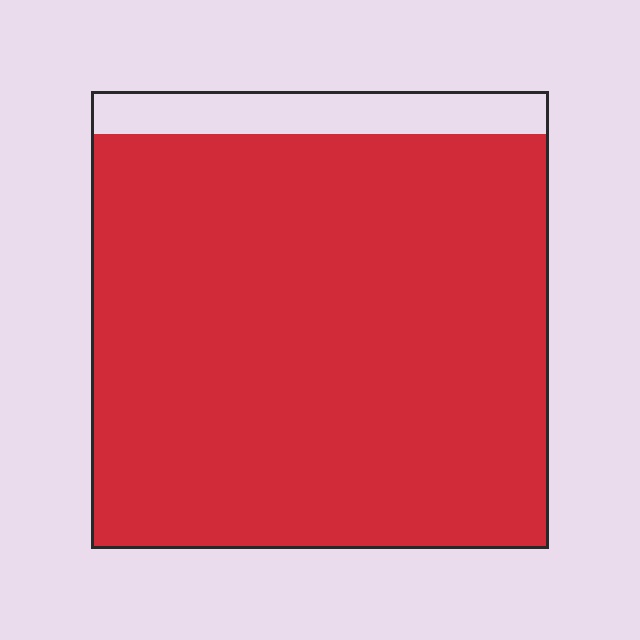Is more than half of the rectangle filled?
Yes.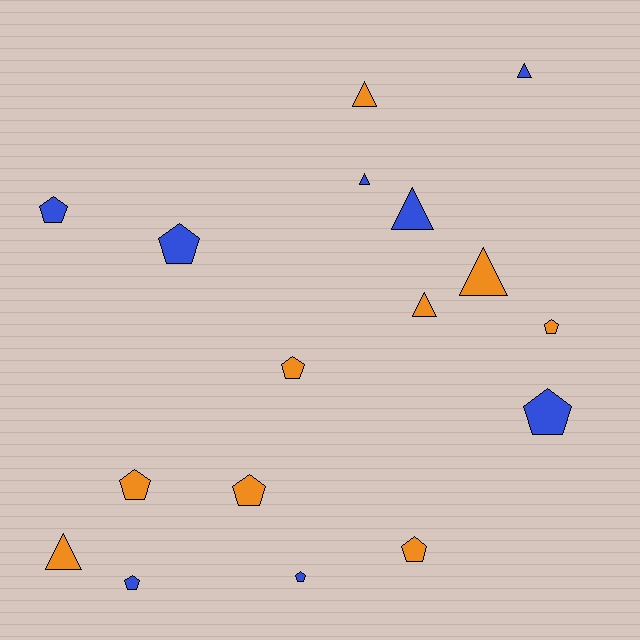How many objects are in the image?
There are 17 objects.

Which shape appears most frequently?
Pentagon, with 10 objects.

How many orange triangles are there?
There are 4 orange triangles.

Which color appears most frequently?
Orange, with 9 objects.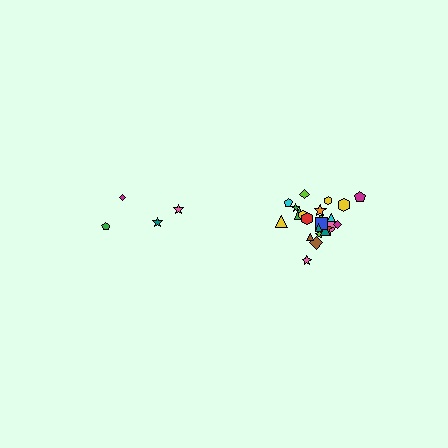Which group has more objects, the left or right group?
The right group.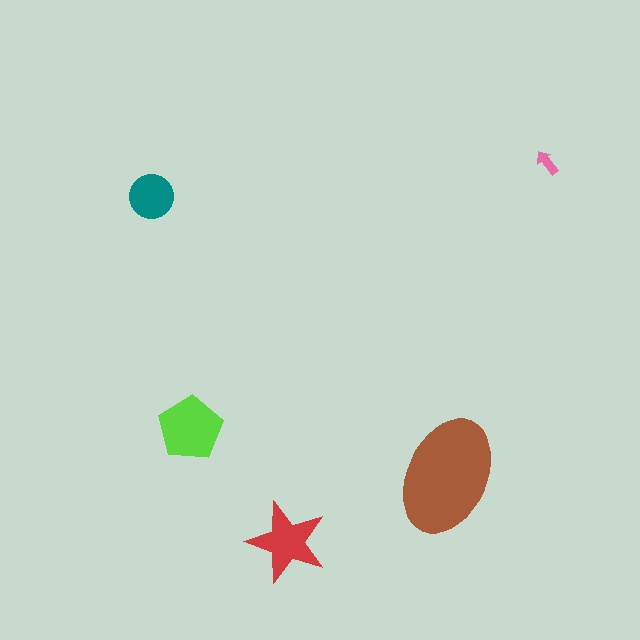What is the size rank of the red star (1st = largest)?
3rd.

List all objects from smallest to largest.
The pink arrow, the teal circle, the red star, the lime pentagon, the brown ellipse.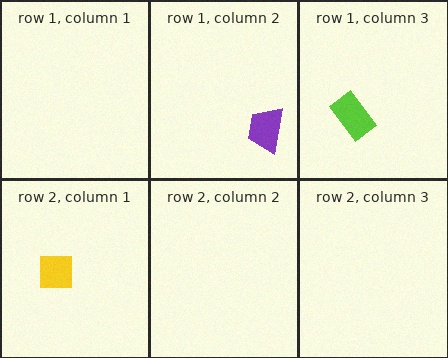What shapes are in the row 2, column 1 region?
The yellow square.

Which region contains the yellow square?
The row 2, column 1 region.